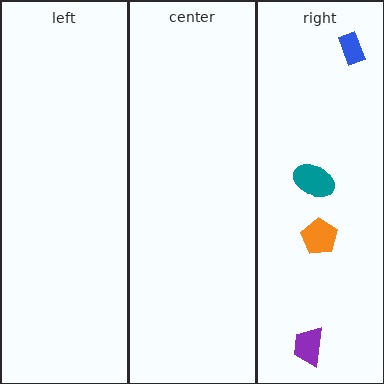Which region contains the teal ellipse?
The right region.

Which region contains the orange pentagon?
The right region.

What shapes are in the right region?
The orange pentagon, the blue rectangle, the teal ellipse, the purple trapezoid.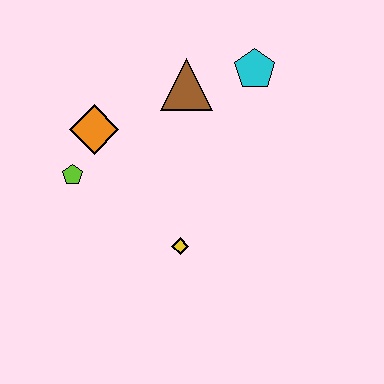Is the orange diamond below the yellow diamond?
No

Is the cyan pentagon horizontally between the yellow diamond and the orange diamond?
No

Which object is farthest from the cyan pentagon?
The lime pentagon is farthest from the cyan pentagon.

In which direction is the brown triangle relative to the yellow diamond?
The brown triangle is above the yellow diamond.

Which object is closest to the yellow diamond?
The lime pentagon is closest to the yellow diamond.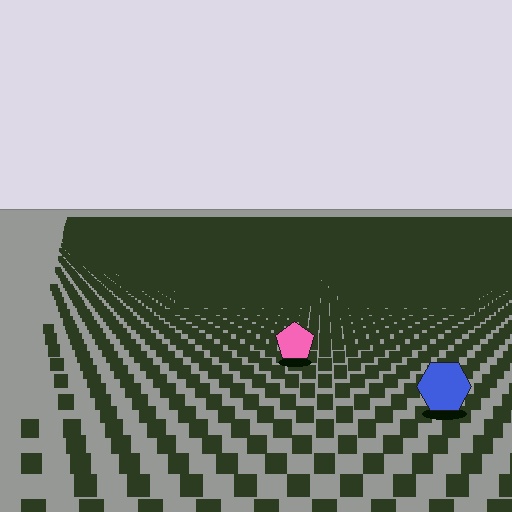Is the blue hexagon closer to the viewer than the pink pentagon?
Yes. The blue hexagon is closer — you can tell from the texture gradient: the ground texture is coarser near it.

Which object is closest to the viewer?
The blue hexagon is closest. The texture marks near it are larger and more spread out.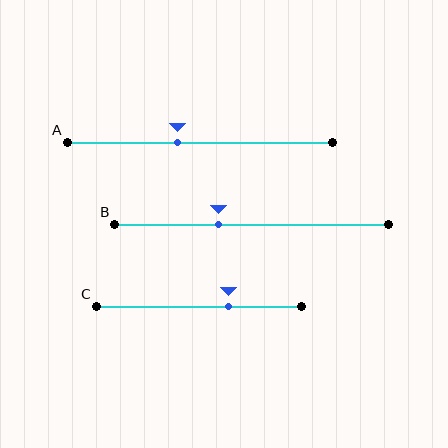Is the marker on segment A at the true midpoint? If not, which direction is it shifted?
No, the marker on segment A is shifted to the left by about 9% of the segment length.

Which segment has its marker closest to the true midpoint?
Segment A has its marker closest to the true midpoint.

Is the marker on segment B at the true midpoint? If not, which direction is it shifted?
No, the marker on segment B is shifted to the left by about 12% of the segment length.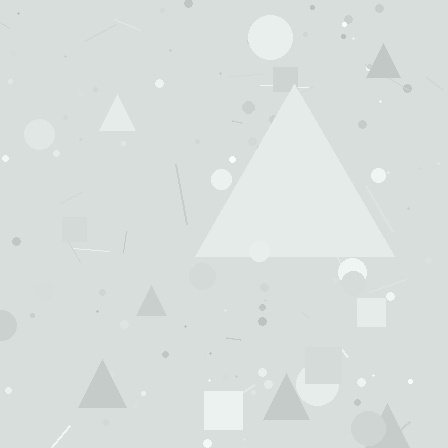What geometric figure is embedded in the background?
A triangle is embedded in the background.